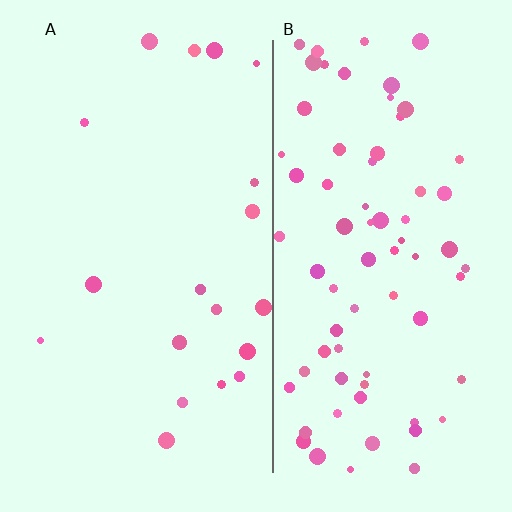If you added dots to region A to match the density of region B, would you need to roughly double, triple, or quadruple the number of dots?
Approximately quadruple.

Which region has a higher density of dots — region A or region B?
B (the right).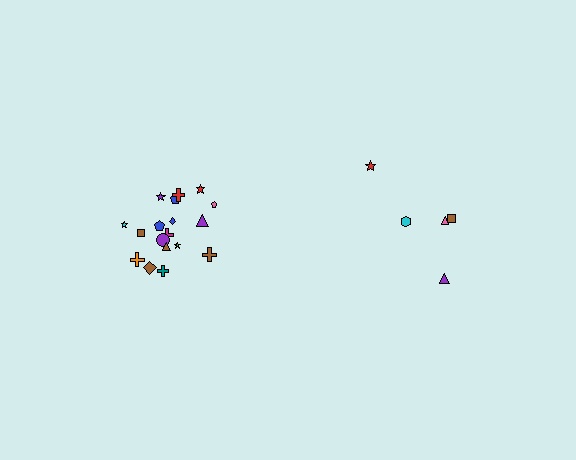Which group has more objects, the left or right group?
The left group.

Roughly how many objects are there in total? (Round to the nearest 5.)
Roughly 25 objects in total.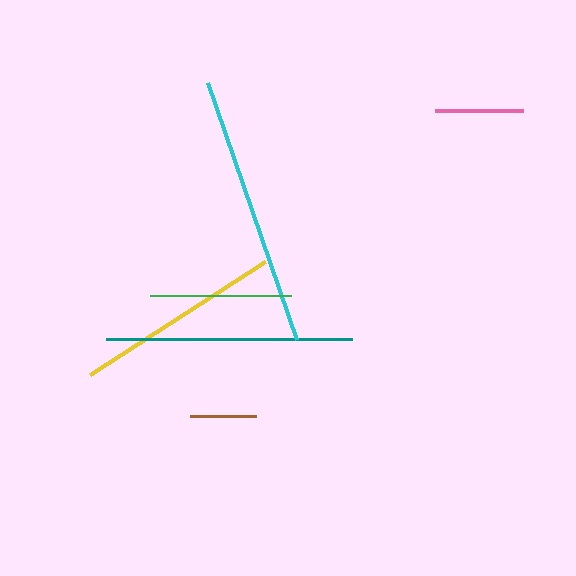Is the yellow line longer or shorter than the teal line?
The teal line is longer than the yellow line.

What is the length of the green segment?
The green segment is approximately 141 pixels long.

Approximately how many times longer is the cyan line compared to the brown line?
The cyan line is approximately 4.1 times the length of the brown line.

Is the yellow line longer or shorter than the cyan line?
The cyan line is longer than the yellow line.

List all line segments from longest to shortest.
From longest to shortest: cyan, teal, yellow, green, pink, brown.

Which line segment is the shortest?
The brown line is the shortest at approximately 66 pixels.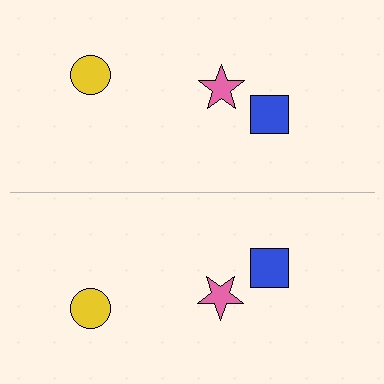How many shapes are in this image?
There are 6 shapes in this image.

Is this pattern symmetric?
Yes, this pattern has bilateral (reflection) symmetry.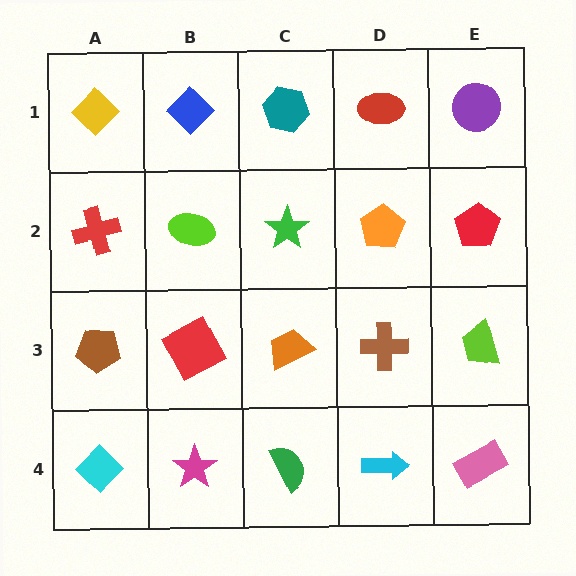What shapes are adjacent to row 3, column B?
A lime ellipse (row 2, column B), a magenta star (row 4, column B), a brown pentagon (row 3, column A), an orange trapezoid (row 3, column C).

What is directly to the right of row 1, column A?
A blue diamond.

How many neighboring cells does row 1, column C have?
3.